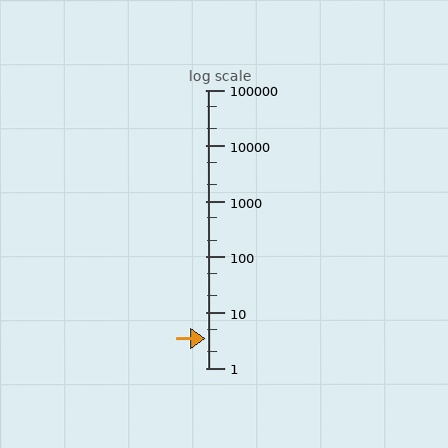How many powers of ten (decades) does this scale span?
The scale spans 5 decades, from 1 to 100000.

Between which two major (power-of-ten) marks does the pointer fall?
The pointer is between 1 and 10.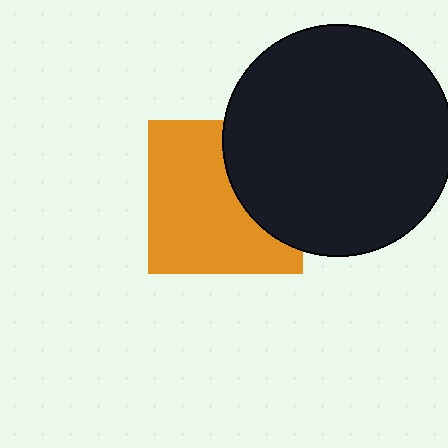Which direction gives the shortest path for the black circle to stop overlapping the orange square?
Moving right gives the shortest separation.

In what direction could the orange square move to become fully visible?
The orange square could move left. That would shift it out from behind the black circle entirely.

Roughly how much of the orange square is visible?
Most of it is visible (roughly 65%).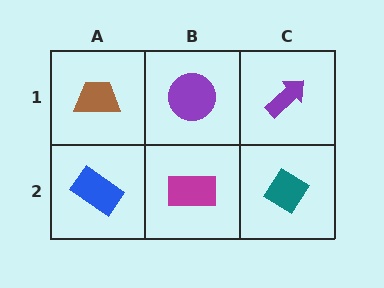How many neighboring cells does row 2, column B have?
3.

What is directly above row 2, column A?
A brown trapezoid.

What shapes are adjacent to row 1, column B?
A magenta rectangle (row 2, column B), a brown trapezoid (row 1, column A), a purple arrow (row 1, column C).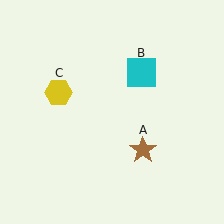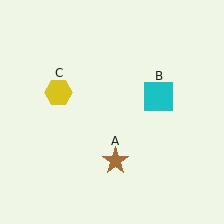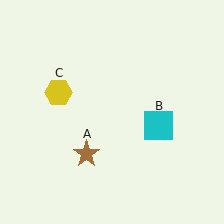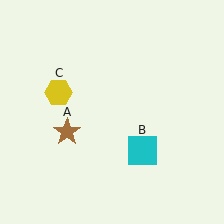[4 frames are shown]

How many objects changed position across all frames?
2 objects changed position: brown star (object A), cyan square (object B).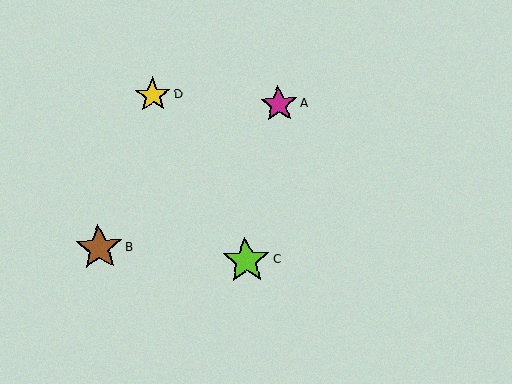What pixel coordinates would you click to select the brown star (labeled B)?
Click at (99, 248) to select the brown star B.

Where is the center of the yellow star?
The center of the yellow star is at (153, 95).